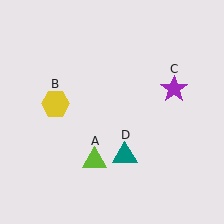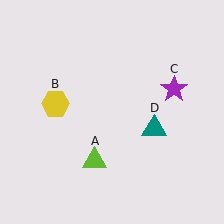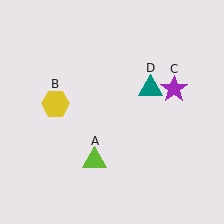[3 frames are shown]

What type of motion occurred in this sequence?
The teal triangle (object D) rotated counterclockwise around the center of the scene.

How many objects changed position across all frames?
1 object changed position: teal triangle (object D).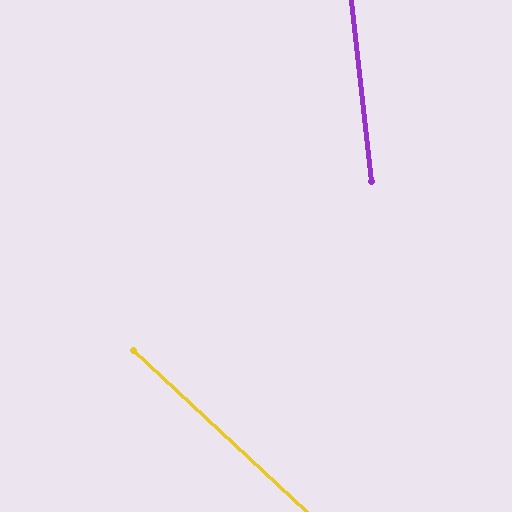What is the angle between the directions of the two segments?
Approximately 41 degrees.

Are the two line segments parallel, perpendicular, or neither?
Neither parallel nor perpendicular — they differ by about 41°.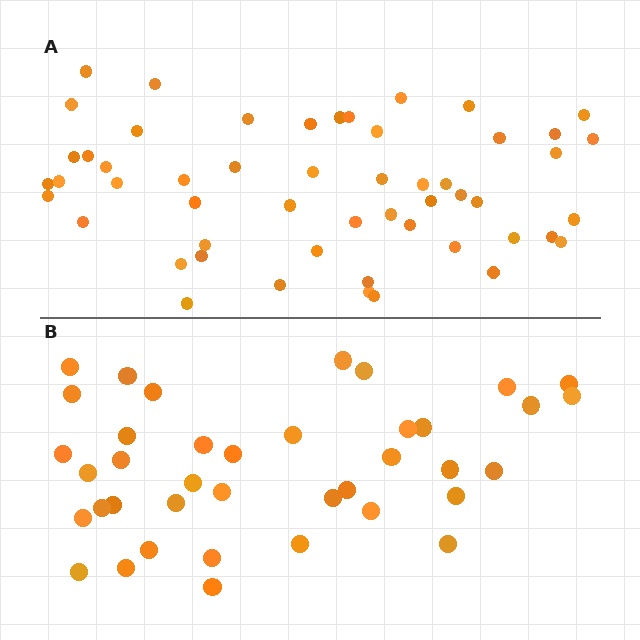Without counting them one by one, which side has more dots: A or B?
Region A (the top region) has more dots.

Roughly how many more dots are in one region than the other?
Region A has approximately 15 more dots than region B.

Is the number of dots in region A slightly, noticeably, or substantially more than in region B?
Region A has noticeably more, but not dramatically so. The ratio is roughly 1.4 to 1.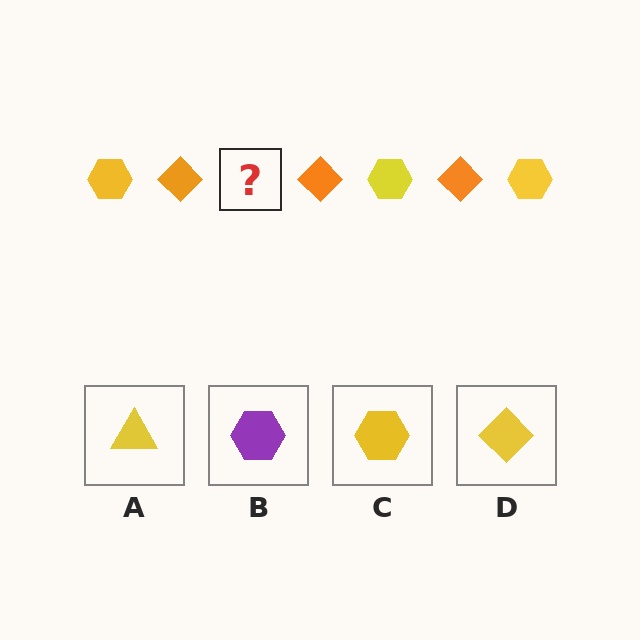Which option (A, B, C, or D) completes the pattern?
C.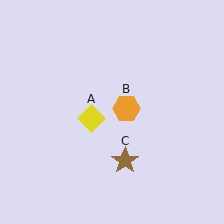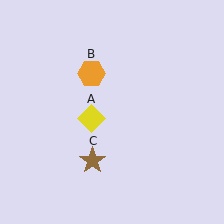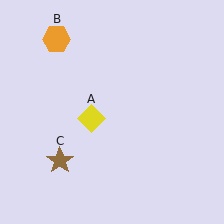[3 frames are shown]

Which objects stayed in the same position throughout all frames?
Yellow diamond (object A) remained stationary.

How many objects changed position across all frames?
2 objects changed position: orange hexagon (object B), brown star (object C).